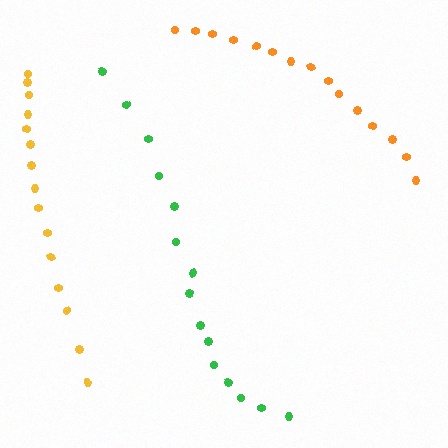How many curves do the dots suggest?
There are 3 distinct paths.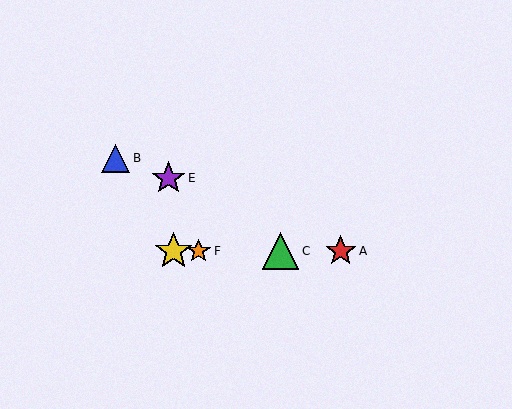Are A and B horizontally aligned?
No, A is at y≈251 and B is at y≈158.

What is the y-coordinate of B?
Object B is at y≈158.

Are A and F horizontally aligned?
Yes, both are at y≈251.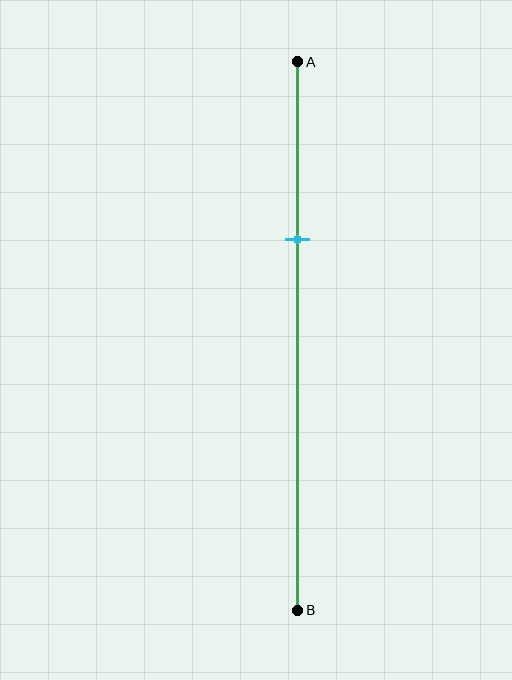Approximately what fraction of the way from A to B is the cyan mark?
The cyan mark is approximately 30% of the way from A to B.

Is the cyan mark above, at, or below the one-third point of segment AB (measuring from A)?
The cyan mark is approximately at the one-third point of segment AB.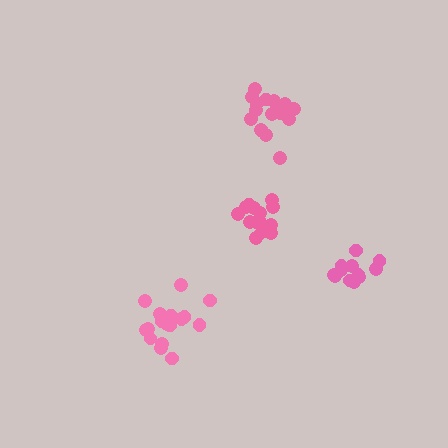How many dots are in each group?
Group 1: 15 dots, Group 2: 12 dots, Group 3: 17 dots, Group 4: 18 dots (62 total).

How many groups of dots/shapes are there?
There are 4 groups.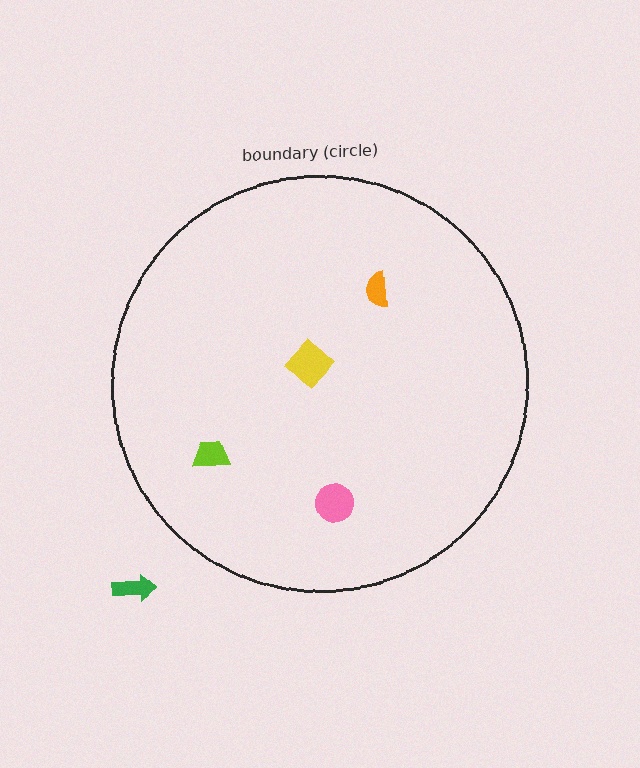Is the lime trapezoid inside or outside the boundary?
Inside.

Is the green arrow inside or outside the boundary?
Outside.